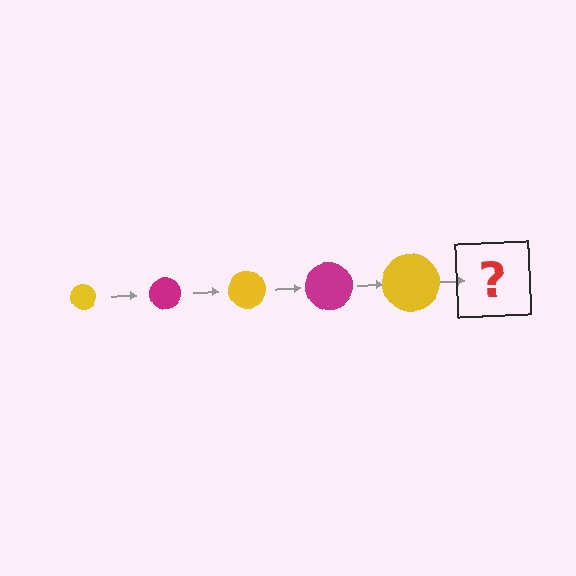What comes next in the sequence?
The next element should be a magenta circle, larger than the previous one.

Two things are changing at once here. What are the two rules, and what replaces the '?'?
The two rules are that the circle grows larger each step and the color cycles through yellow and magenta. The '?' should be a magenta circle, larger than the previous one.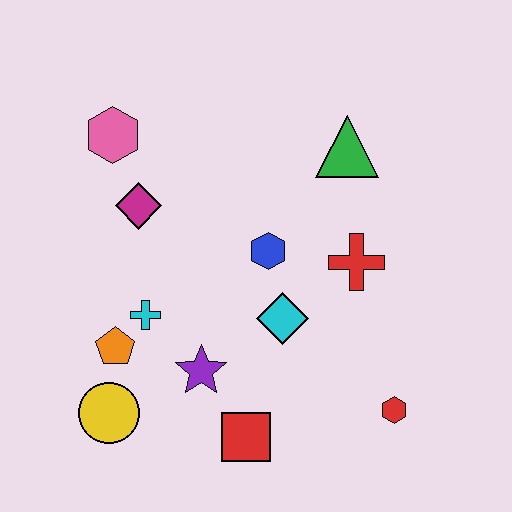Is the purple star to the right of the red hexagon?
No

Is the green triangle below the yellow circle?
No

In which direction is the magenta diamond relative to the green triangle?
The magenta diamond is to the left of the green triangle.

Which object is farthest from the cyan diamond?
The pink hexagon is farthest from the cyan diamond.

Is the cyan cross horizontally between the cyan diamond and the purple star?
No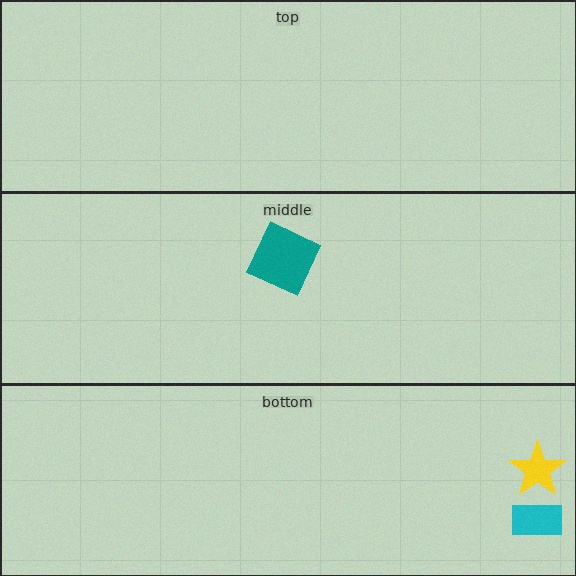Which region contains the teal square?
The middle region.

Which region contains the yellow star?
The bottom region.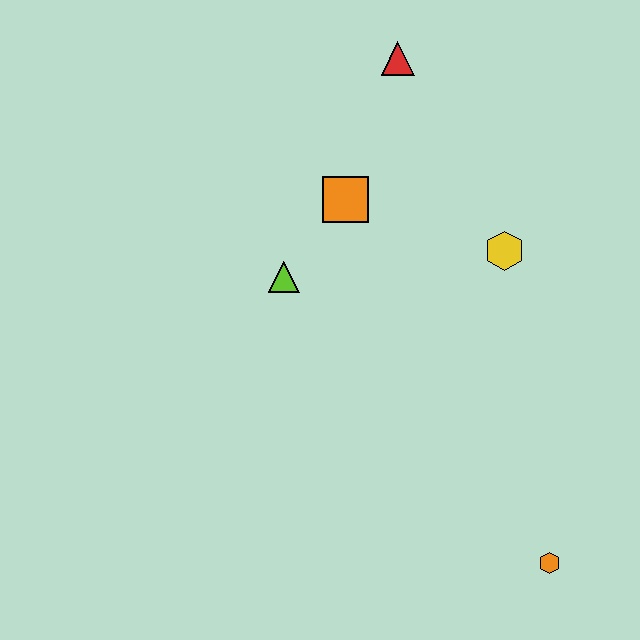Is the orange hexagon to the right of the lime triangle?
Yes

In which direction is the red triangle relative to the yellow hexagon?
The red triangle is above the yellow hexagon.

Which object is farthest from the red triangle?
The orange hexagon is farthest from the red triangle.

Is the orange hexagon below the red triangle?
Yes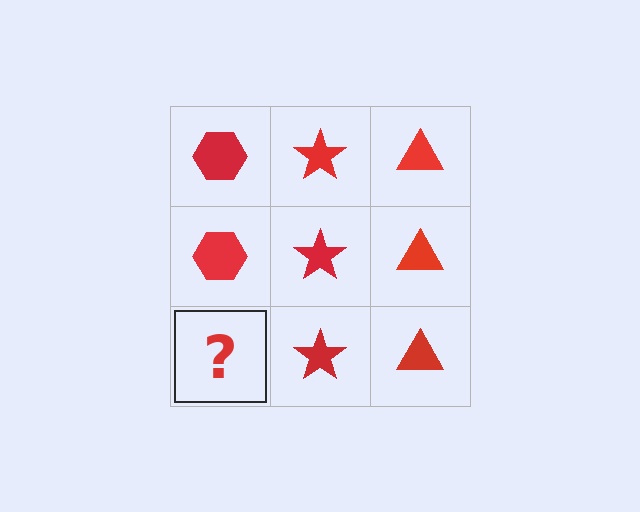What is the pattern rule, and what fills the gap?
The rule is that each column has a consistent shape. The gap should be filled with a red hexagon.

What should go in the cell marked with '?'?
The missing cell should contain a red hexagon.